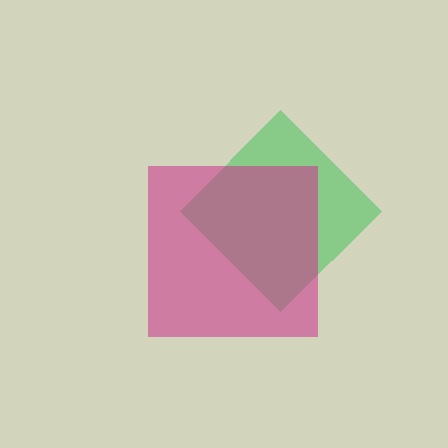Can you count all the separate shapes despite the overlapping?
Yes, there are 2 separate shapes.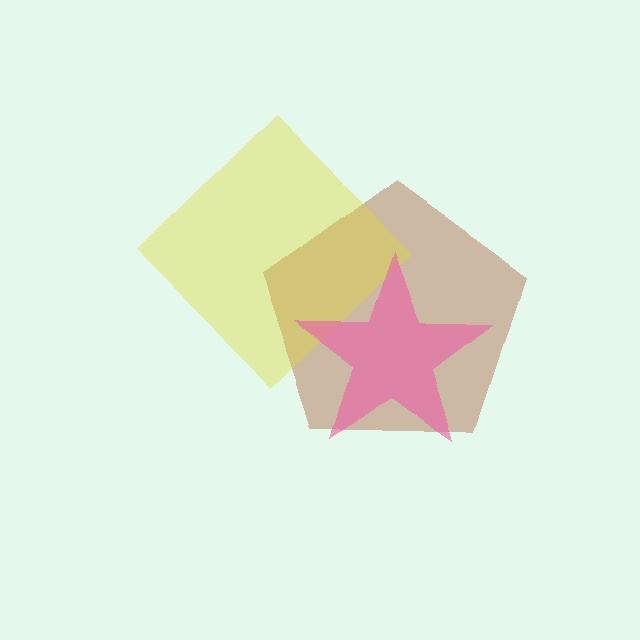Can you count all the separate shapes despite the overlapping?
Yes, there are 3 separate shapes.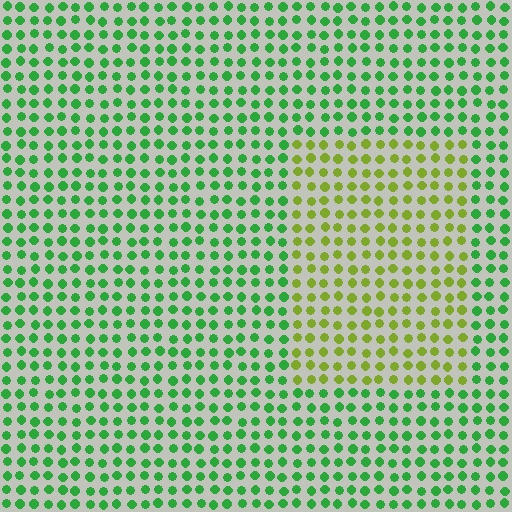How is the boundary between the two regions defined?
The boundary is defined purely by a slight shift in hue (about 47 degrees). Spacing, size, and orientation are identical on both sides.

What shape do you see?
I see a rectangle.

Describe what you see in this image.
The image is filled with small green elements in a uniform arrangement. A rectangle-shaped region is visible where the elements are tinted to a slightly different hue, forming a subtle color boundary.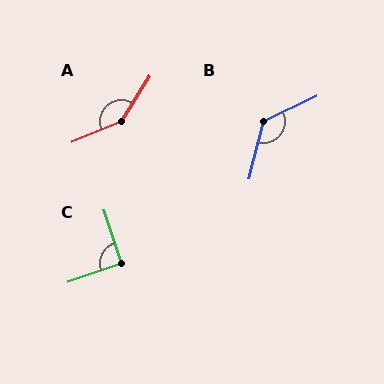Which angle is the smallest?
C, at approximately 90 degrees.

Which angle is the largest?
A, at approximately 145 degrees.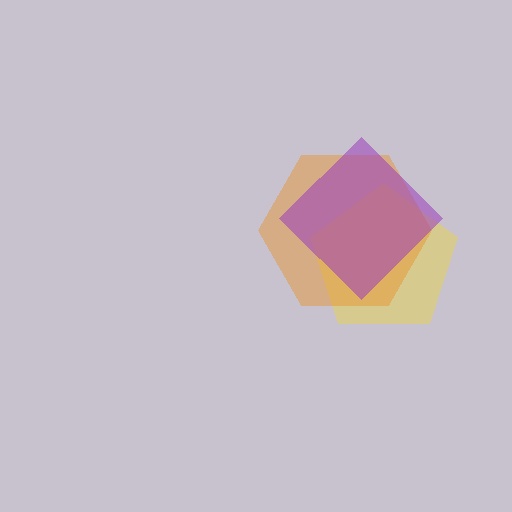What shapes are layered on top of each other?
The layered shapes are: a yellow pentagon, an orange hexagon, a purple diamond.